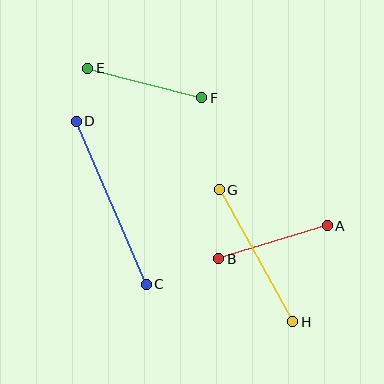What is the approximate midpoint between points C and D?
The midpoint is at approximately (111, 203) pixels.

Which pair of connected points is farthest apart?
Points C and D are farthest apart.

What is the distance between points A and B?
The distance is approximately 113 pixels.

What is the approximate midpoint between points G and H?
The midpoint is at approximately (256, 256) pixels.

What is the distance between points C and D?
The distance is approximately 177 pixels.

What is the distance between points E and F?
The distance is approximately 118 pixels.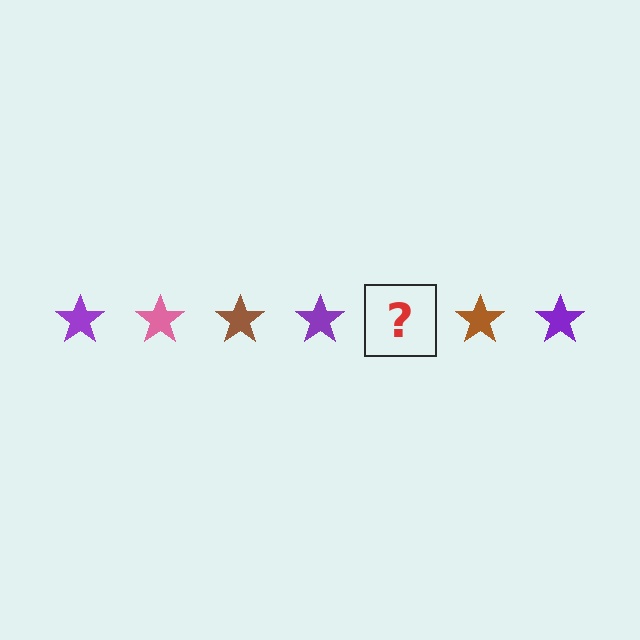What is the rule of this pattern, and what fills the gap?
The rule is that the pattern cycles through purple, pink, brown stars. The gap should be filled with a pink star.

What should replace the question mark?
The question mark should be replaced with a pink star.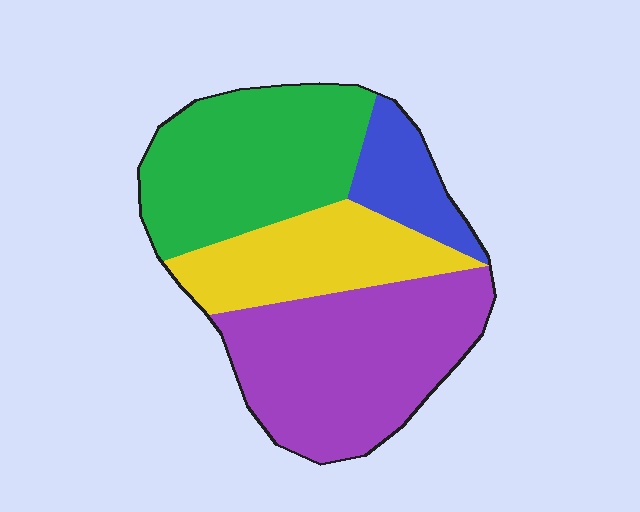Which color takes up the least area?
Blue, at roughly 10%.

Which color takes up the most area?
Purple, at roughly 35%.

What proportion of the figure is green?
Green takes up about one third (1/3) of the figure.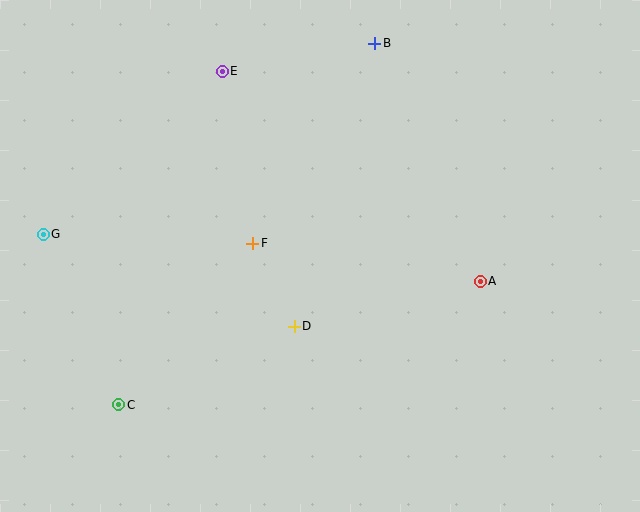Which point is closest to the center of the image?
Point F at (253, 243) is closest to the center.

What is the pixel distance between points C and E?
The distance between C and E is 349 pixels.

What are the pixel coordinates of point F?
Point F is at (253, 243).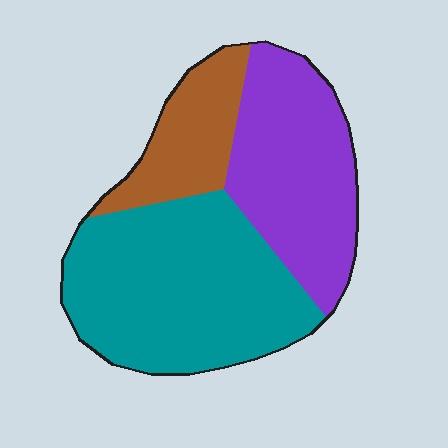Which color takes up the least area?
Brown, at roughly 15%.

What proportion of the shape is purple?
Purple takes up between a quarter and a half of the shape.